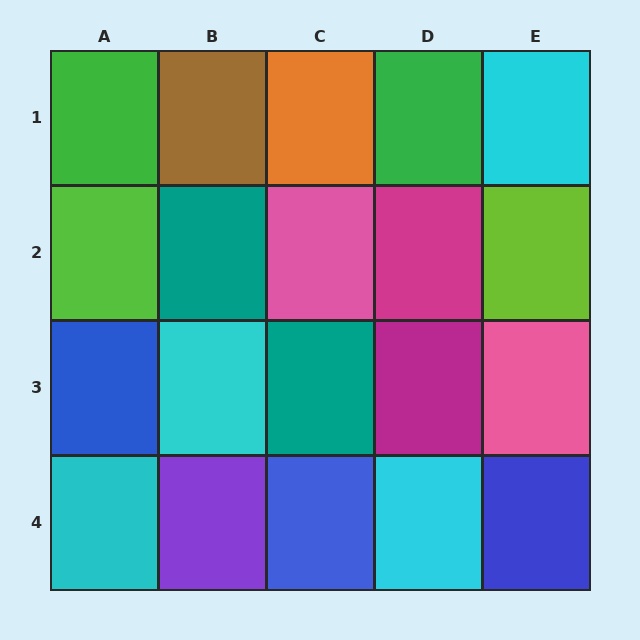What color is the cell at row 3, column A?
Blue.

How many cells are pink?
2 cells are pink.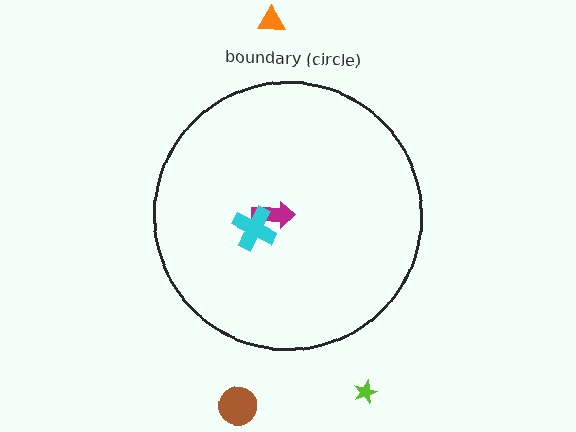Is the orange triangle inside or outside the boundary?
Outside.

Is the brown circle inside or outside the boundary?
Outside.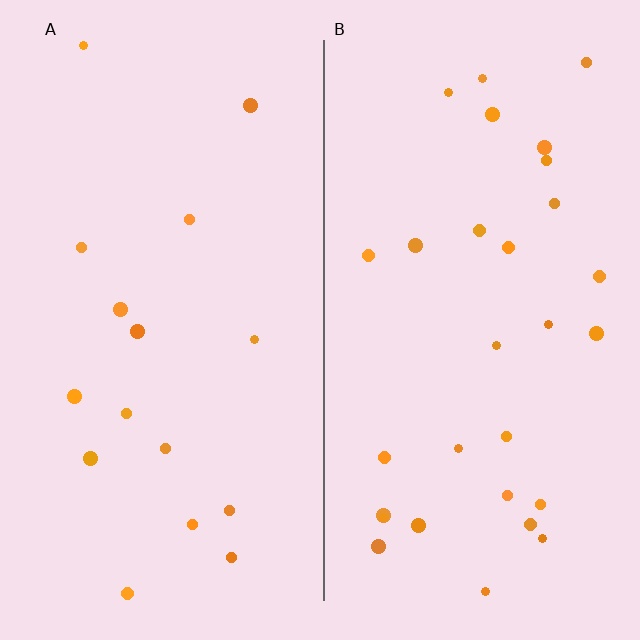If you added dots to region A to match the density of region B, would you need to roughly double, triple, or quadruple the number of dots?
Approximately double.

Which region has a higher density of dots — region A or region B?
B (the right).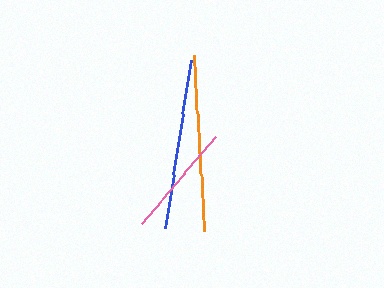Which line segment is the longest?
The orange line is the longest at approximately 176 pixels.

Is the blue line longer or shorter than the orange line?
The orange line is longer than the blue line.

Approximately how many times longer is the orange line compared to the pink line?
The orange line is approximately 1.5 times the length of the pink line.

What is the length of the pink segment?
The pink segment is approximately 114 pixels long.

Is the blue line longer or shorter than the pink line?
The blue line is longer than the pink line.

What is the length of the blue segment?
The blue segment is approximately 170 pixels long.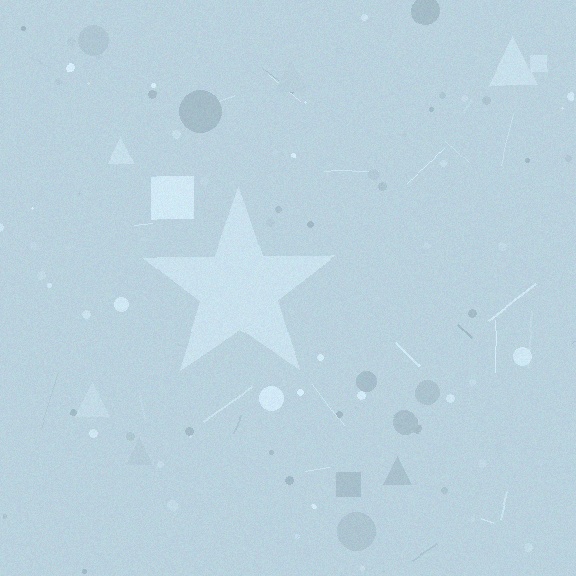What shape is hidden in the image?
A star is hidden in the image.